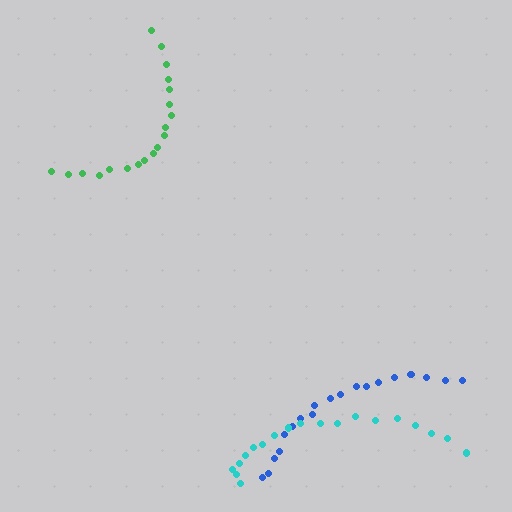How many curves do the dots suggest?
There are 3 distinct paths.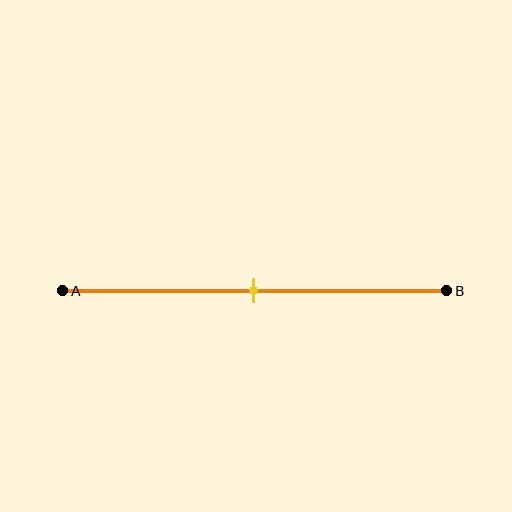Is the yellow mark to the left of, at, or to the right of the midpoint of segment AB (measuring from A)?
The yellow mark is approximately at the midpoint of segment AB.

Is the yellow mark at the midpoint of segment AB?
Yes, the mark is approximately at the midpoint.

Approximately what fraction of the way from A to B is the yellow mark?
The yellow mark is approximately 50% of the way from A to B.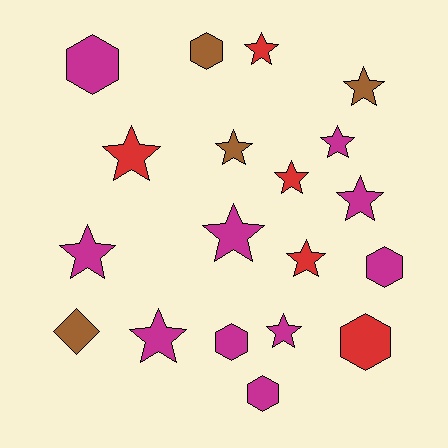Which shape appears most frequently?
Star, with 12 objects.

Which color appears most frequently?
Magenta, with 10 objects.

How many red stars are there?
There are 4 red stars.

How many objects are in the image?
There are 19 objects.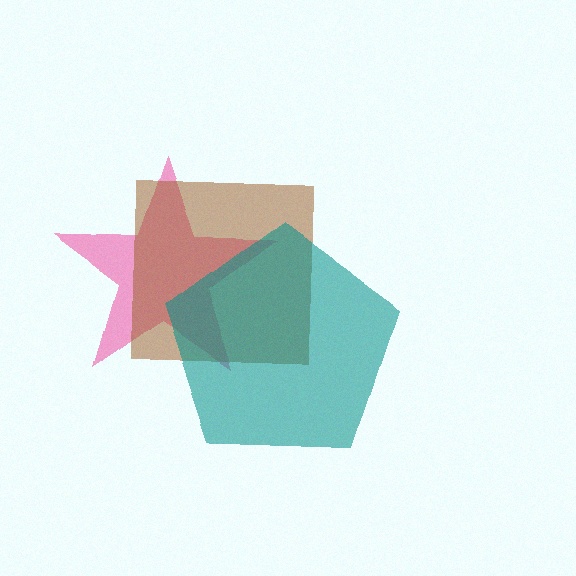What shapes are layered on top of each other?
The layered shapes are: a pink star, a brown square, a teal pentagon.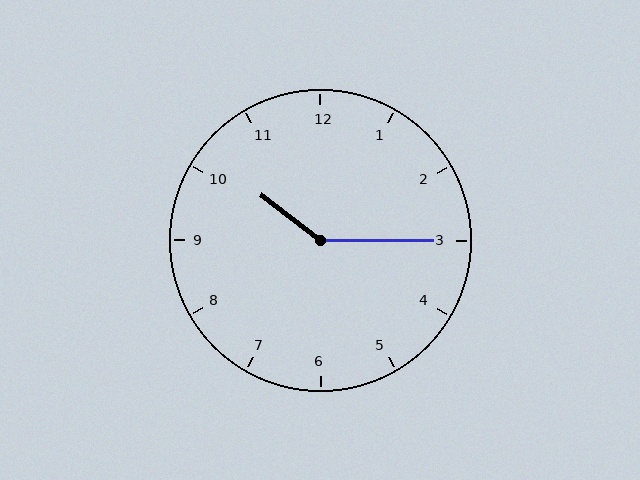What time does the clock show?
10:15.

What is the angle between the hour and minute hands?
Approximately 142 degrees.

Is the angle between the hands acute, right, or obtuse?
It is obtuse.